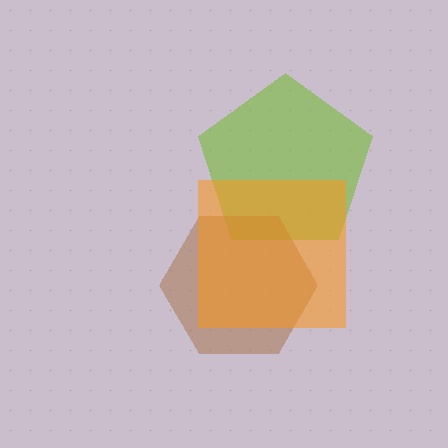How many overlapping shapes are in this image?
There are 3 overlapping shapes in the image.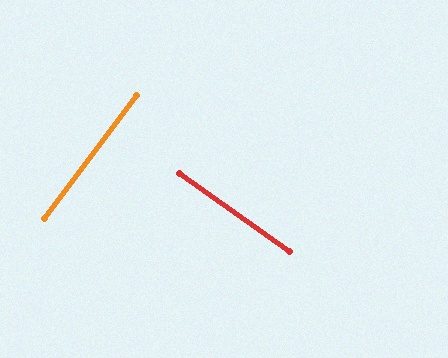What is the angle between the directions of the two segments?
Approximately 88 degrees.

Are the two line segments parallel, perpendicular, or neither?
Perpendicular — they meet at approximately 88°.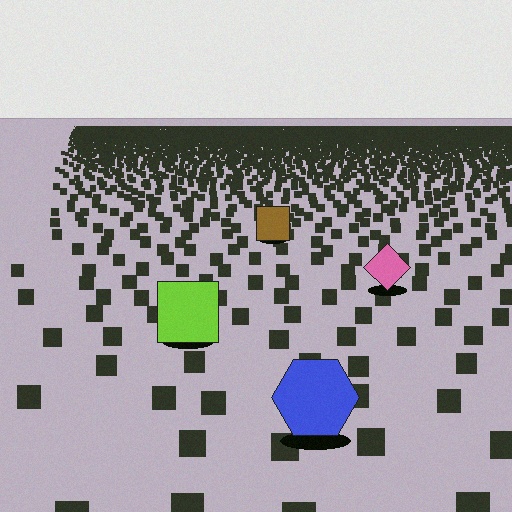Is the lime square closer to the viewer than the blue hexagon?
No. The blue hexagon is closer — you can tell from the texture gradient: the ground texture is coarser near it.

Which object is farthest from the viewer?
The brown square is farthest from the viewer. It appears smaller and the ground texture around it is denser.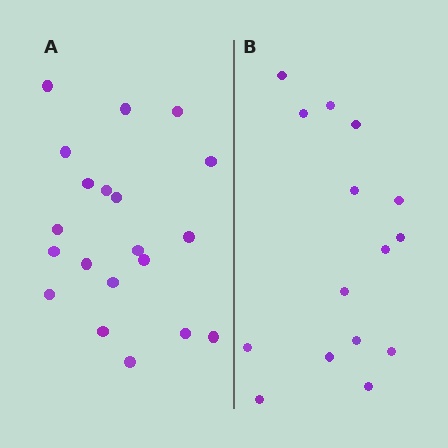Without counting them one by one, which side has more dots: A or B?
Region A (the left region) has more dots.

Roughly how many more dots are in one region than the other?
Region A has about 5 more dots than region B.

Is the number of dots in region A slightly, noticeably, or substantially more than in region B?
Region A has noticeably more, but not dramatically so. The ratio is roughly 1.3 to 1.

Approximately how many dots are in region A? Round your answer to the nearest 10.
About 20 dots.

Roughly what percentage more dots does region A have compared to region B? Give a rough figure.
About 35% more.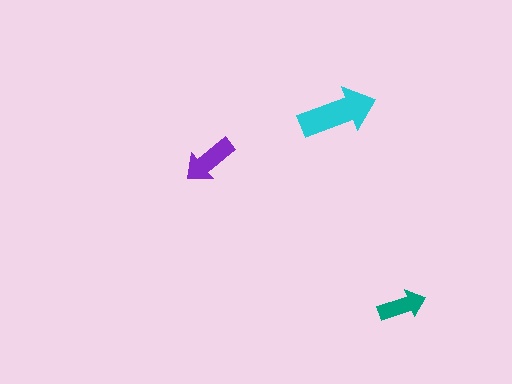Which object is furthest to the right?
The teal arrow is rightmost.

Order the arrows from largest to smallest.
the cyan one, the purple one, the teal one.